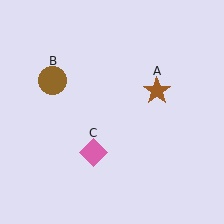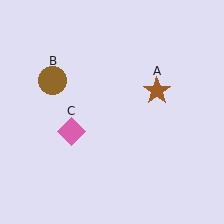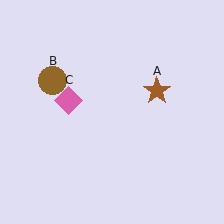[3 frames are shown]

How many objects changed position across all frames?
1 object changed position: pink diamond (object C).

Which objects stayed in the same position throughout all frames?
Brown star (object A) and brown circle (object B) remained stationary.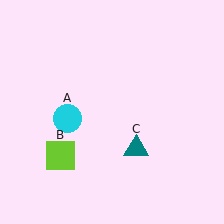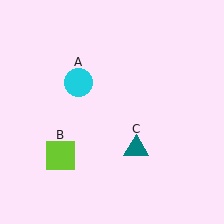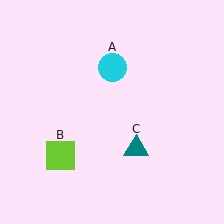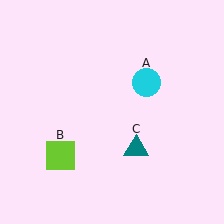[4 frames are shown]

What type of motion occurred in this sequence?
The cyan circle (object A) rotated clockwise around the center of the scene.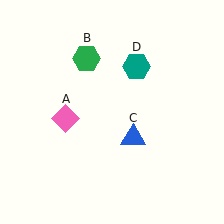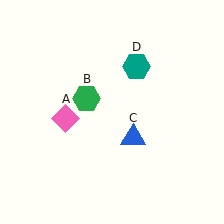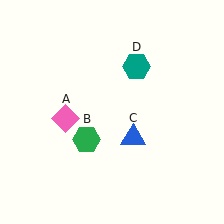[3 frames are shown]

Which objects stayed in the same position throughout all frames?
Pink diamond (object A) and blue triangle (object C) and teal hexagon (object D) remained stationary.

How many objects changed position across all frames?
1 object changed position: green hexagon (object B).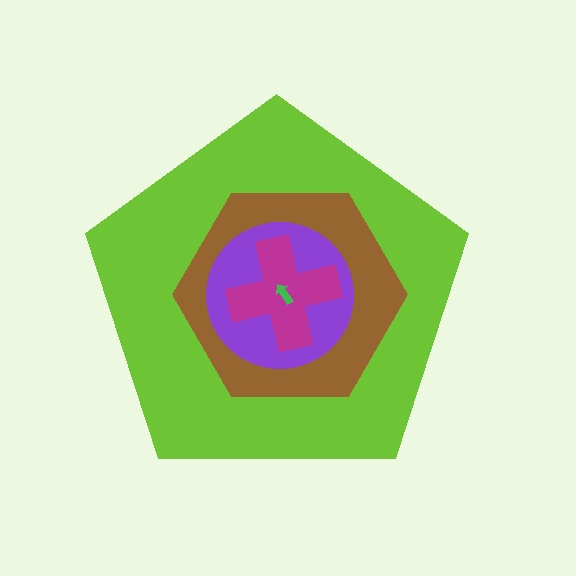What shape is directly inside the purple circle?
The magenta cross.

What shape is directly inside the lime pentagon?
The brown hexagon.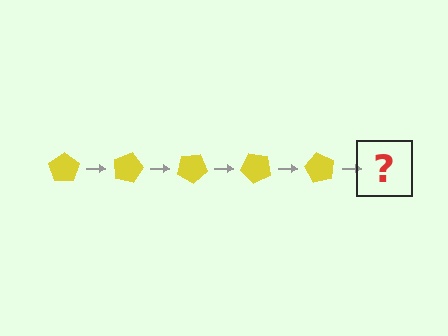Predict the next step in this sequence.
The next step is a yellow pentagon rotated 75 degrees.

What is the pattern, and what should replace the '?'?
The pattern is that the pentagon rotates 15 degrees each step. The '?' should be a yellow pentagon rotated 75 degrees.